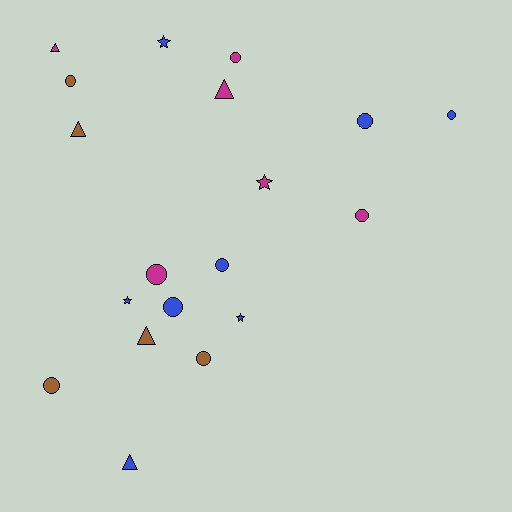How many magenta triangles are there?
There are 2 magenta triangles.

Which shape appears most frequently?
Circle, with 10 objects.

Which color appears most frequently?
Blue, with 8 objects.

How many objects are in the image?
There are 19 objects.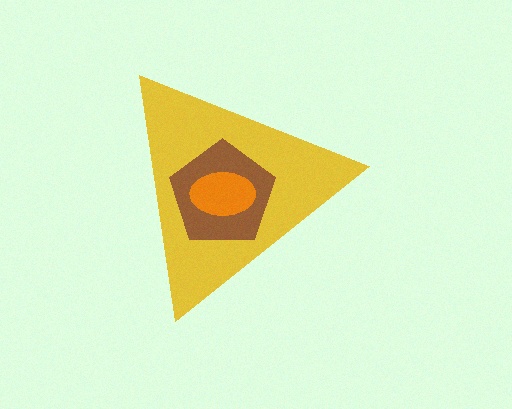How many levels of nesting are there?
3.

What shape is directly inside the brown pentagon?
The orange ellipse.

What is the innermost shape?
The orange ellipse.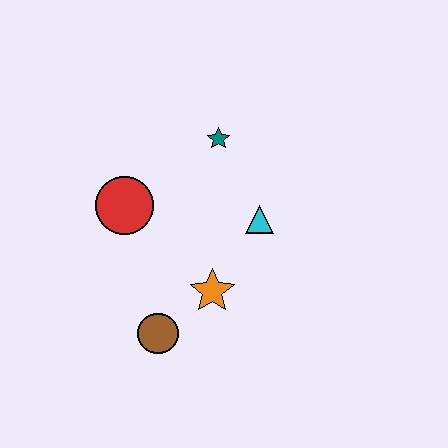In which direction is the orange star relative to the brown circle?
The orange star is to the right of the brown circle.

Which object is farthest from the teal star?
The brown circle is farthest from the teal star.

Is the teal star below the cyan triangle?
No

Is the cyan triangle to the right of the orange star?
Yes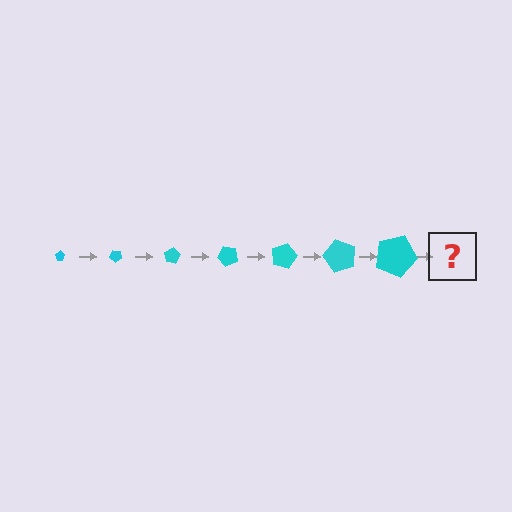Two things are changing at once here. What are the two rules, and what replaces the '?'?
The two rules are that the pentagon grows larger each step and it rotates 40 degrees each step. The '?' should be a pentagon, larger than the previous one and rotated 280 degrees from the start.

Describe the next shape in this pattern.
It should be a pentagon, larger than the previous one and rotated 280 degrees from the start.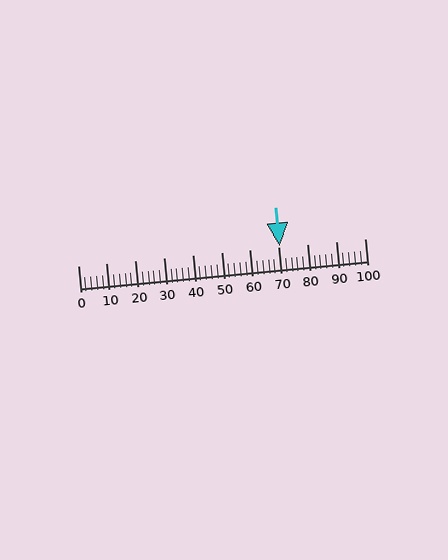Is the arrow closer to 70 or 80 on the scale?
The arrow is closer to 70.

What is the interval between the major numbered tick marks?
The major tick marks are spaced 10 units apart.